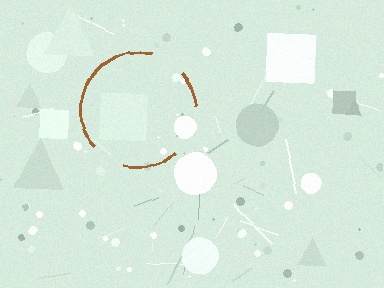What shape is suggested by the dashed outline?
The dashed outline suggests a circle.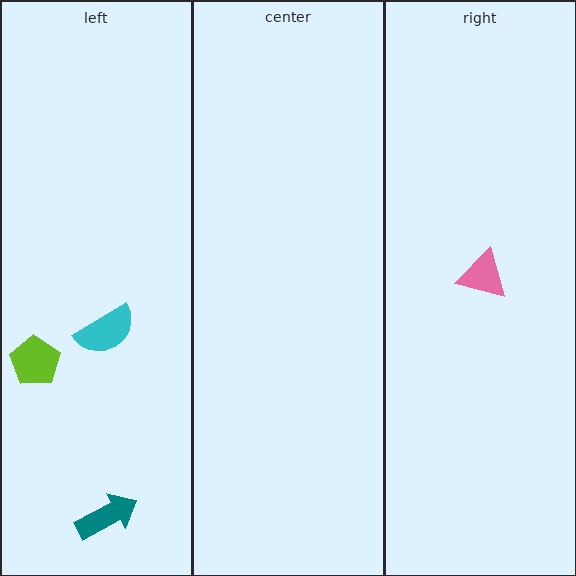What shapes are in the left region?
The teal arrow, the cyan semicircle, the lime pentagon.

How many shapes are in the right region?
1.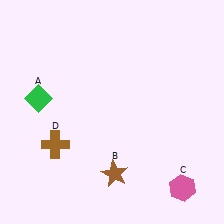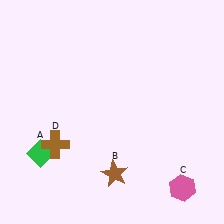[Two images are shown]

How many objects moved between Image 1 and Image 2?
1 object moved between the two images.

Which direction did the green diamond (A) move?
The green diamond (A) moved down.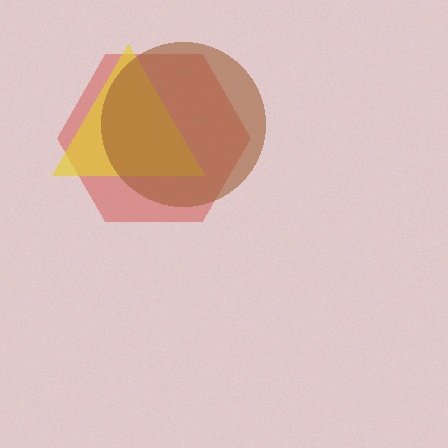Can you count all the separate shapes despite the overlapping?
Yes, there are 3 separate shapes.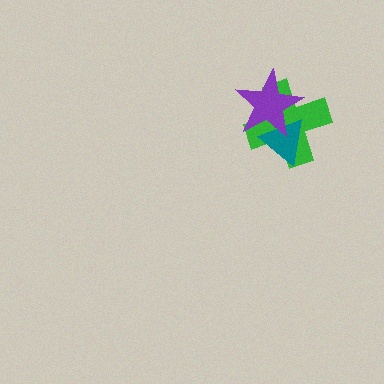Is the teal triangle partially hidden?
Yes, it is partially covered by another shape.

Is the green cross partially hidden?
Yes, it is partially covered by another shape.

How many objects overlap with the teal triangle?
2 objects overlap with the teal triangle.